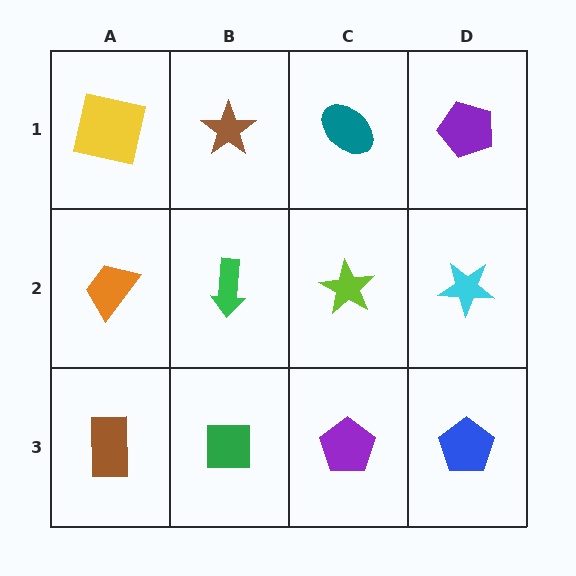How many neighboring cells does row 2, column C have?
4.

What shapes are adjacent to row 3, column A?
An orange trapezoid (row 2, column A), a green square (row 3, column B).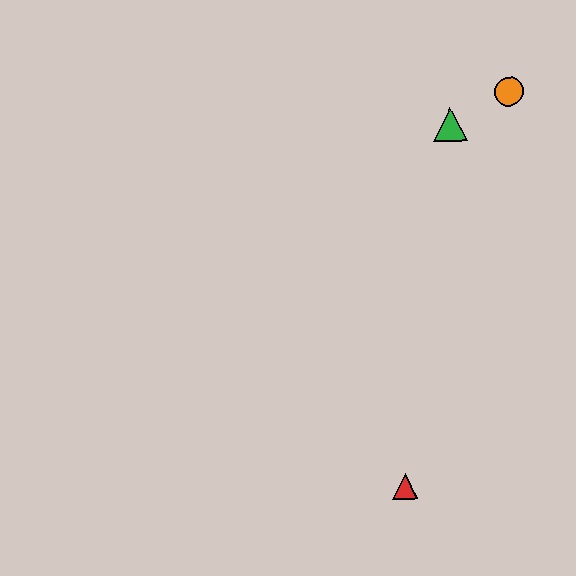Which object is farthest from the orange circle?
The red triangle is farthest from the orange circle.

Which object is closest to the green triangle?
The orange circle is closest to the green triangle.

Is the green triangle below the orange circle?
Yes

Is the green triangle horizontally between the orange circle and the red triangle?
Yes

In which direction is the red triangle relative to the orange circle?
The red triangle is below the orange circle.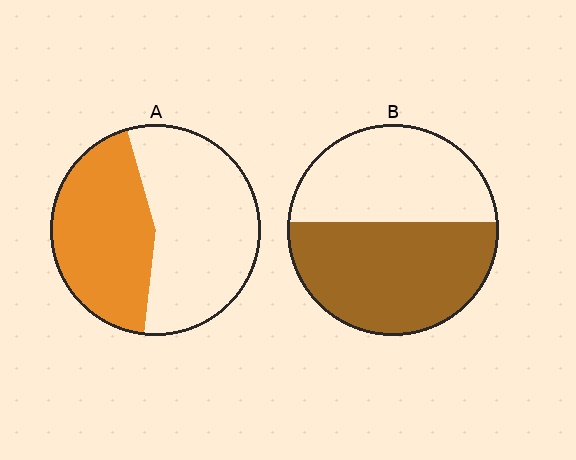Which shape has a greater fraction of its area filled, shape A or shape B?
Shape B.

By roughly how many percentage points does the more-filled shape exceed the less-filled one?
By roughly 10 percentage points (B over A).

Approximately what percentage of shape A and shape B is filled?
A is approximately 45% and B is approximately 55%.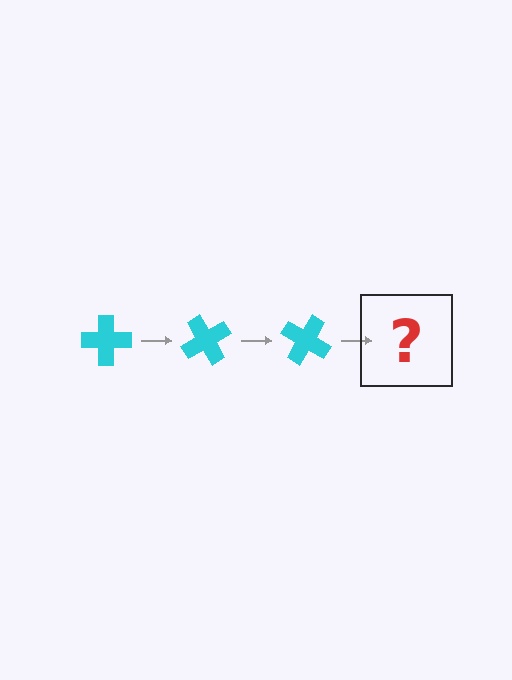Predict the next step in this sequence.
The next step is a cyan cross rotated 180 degrees.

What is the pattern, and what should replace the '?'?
The pattern is that the cross rotates 60 degrees each step. The '?' should be a cyan cross rotated 180 degrees.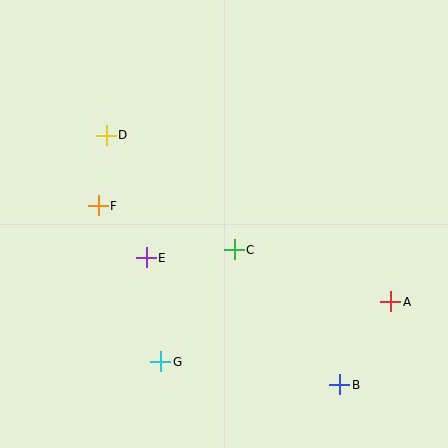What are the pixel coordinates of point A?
Point A is at (391, 302).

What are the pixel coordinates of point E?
Point E is at (146, 258).